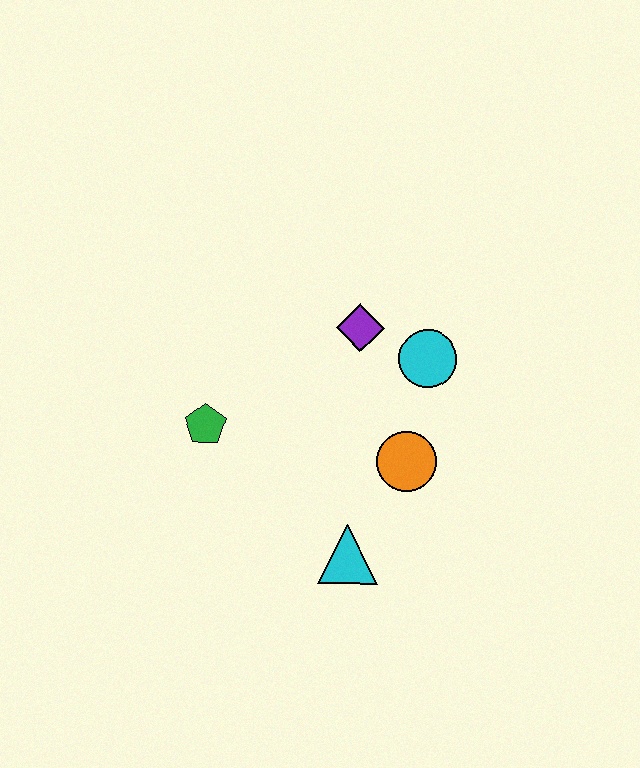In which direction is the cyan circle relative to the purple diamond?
The cyan circle is to the right of the purple diamond.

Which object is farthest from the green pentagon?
The cyan circle is farthest from the green pentagon.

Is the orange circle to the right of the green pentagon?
Yes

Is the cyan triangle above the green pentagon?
No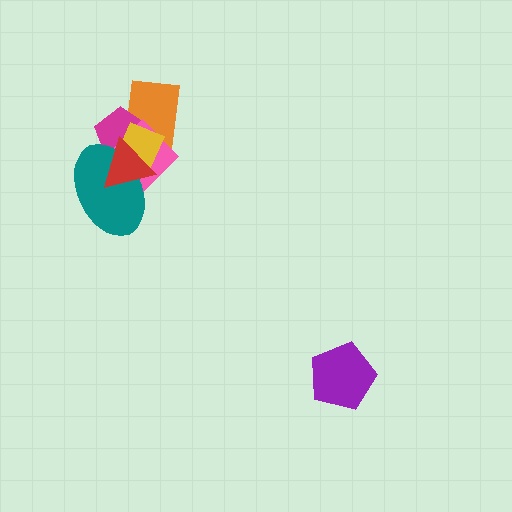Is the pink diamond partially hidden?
Yes, it is partially covered by another shape.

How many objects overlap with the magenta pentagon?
5 objects overlap with the magenta pentagon.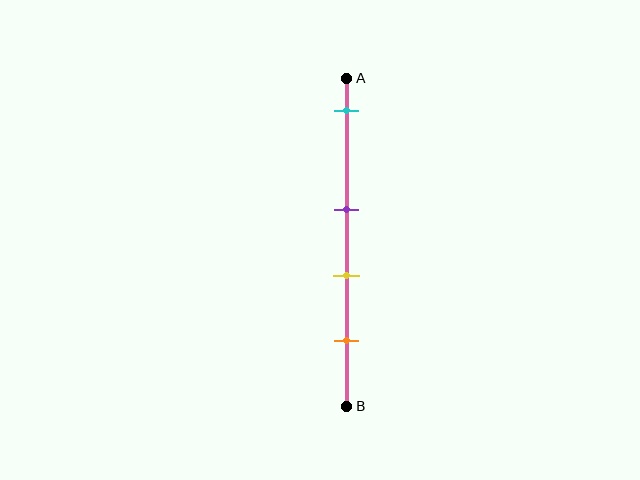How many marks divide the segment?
There are 4 marks dividing the segment.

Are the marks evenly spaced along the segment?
No, the marks are not evenly spaced.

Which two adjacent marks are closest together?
The purple and yellow marks are the closest adjacent pair.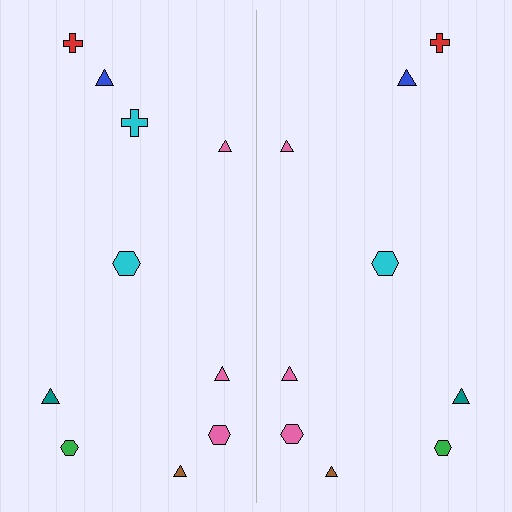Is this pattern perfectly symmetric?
No, the pattern is not perfectly symmetric. A cyan cross is missing from the right side.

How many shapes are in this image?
There are 19 shapes in this image.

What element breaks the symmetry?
A cyan cross is missing from the right side.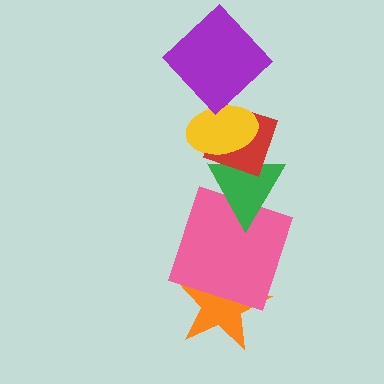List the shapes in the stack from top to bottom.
From top to bottom: the purple diamond, the yellow ellipse, the red diamond, the green triangle, the pink square, the orange star.